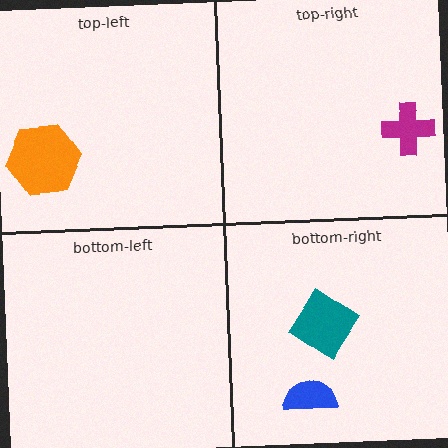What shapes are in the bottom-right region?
The blue semicircle, the teal diamond.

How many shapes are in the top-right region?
1.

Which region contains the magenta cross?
The top-right region.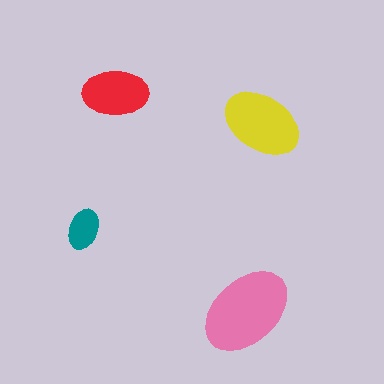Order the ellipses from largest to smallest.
the pink one, the yellow one, the red one, the teal one.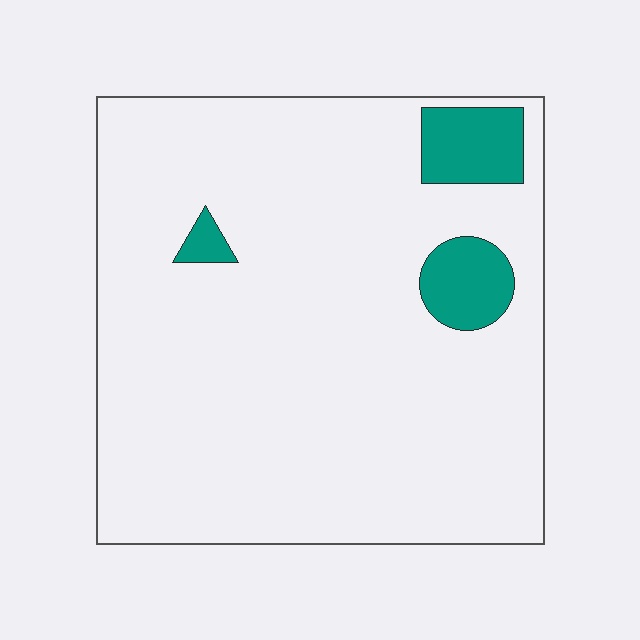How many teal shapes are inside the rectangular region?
3.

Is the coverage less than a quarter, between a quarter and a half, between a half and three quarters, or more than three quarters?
Less than a quarter.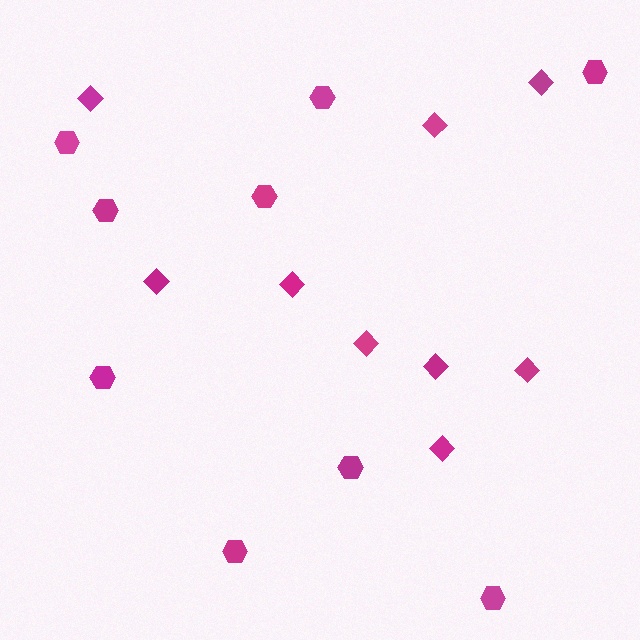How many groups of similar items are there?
There are 2 groups: one group of diamonds (9) and one group of hexagons (9).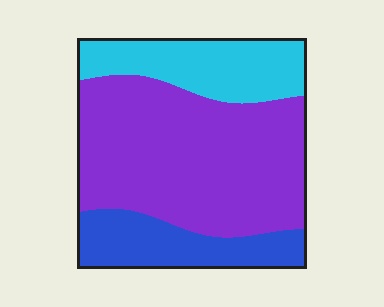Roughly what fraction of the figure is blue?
Blue covers 19% of the figure.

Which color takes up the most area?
Purple, at roughly 60%.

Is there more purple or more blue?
Purple.